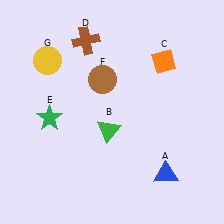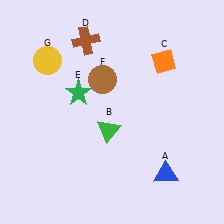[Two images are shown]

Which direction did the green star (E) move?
The green star (E) moved right.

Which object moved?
The green star (E) moved right.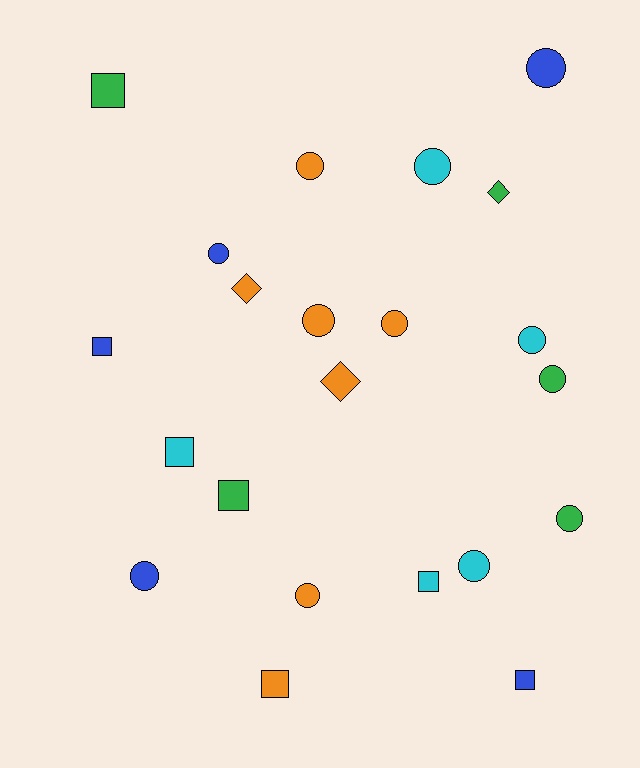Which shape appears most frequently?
Circle, with 12 objects.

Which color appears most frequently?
Orange, with 7 objects.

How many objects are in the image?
There are 22 objects.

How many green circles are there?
There are 2 green circles.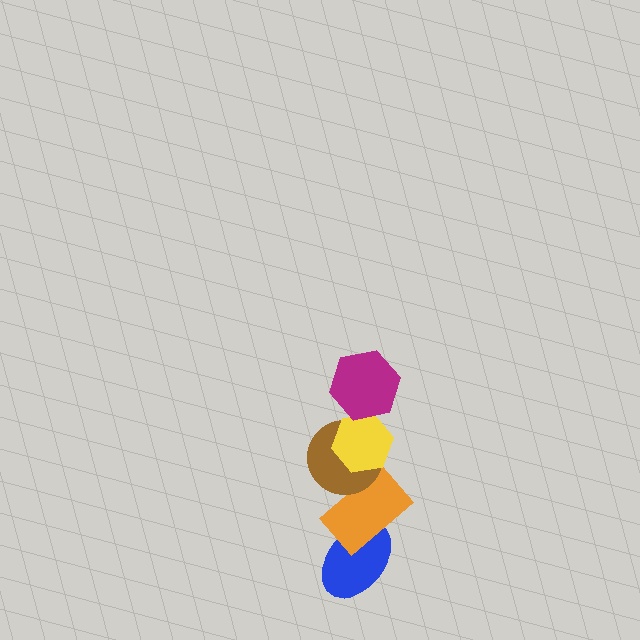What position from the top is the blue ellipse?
The blue ellipse is 5th from the top.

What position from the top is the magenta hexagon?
The magenta hexagon is 1st from the top.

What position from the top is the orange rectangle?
The orange rectangle is 4th from the top.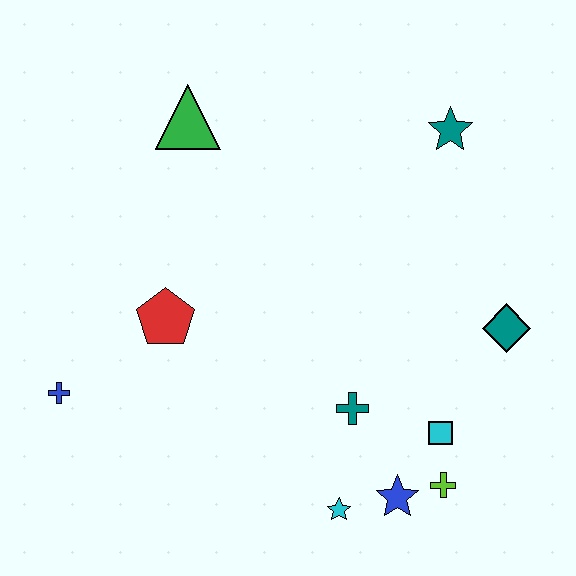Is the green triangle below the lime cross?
No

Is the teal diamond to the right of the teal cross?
Yes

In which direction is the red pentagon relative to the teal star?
The red pentagon is to the left of the teal star.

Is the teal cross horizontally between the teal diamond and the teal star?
No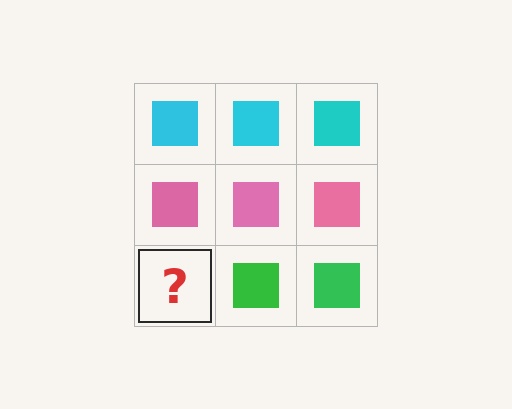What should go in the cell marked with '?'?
The missing cell should contain a green square.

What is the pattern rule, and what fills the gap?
The rule is that each row has a consistent color. The gap should be filled with a green square.